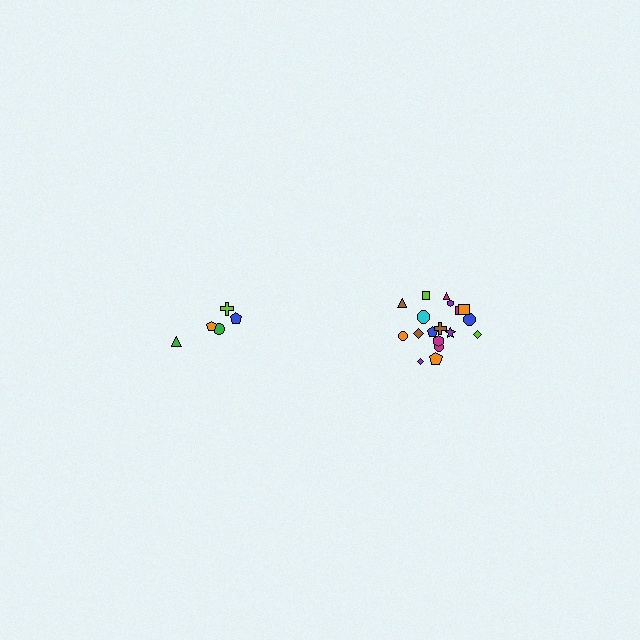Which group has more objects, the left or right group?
The right group.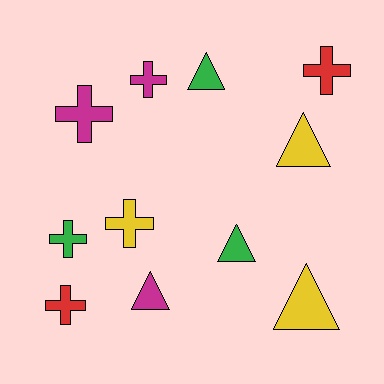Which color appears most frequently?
Yellow, with 3 objects.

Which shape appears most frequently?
Cross, with 6 objects.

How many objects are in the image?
There are 11 objects.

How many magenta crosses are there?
There are 2 magenta crosses.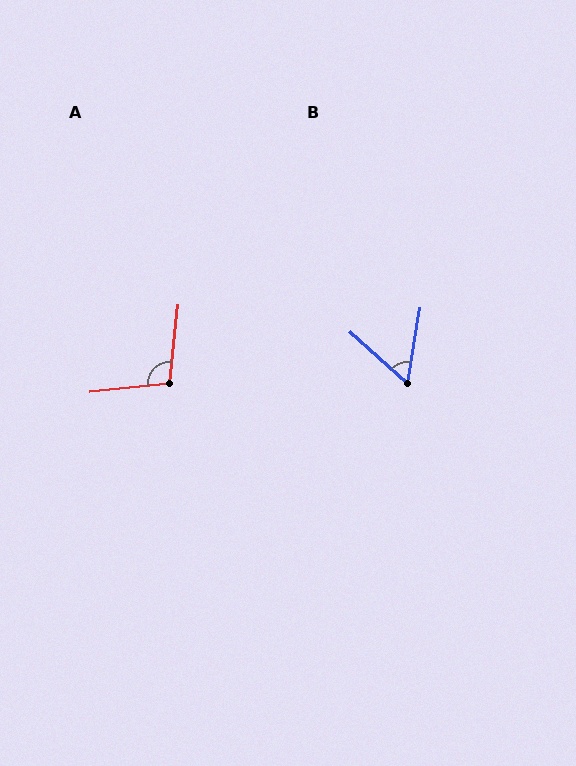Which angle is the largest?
A, at approximately 103 degrees.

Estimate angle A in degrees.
Approximately 103 degrees.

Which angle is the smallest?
B, at approximately 57 degrees.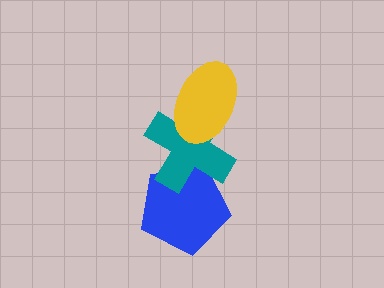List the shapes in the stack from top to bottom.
From top to bottom: the yellow ellipse, the teal cross, the blue pentagon.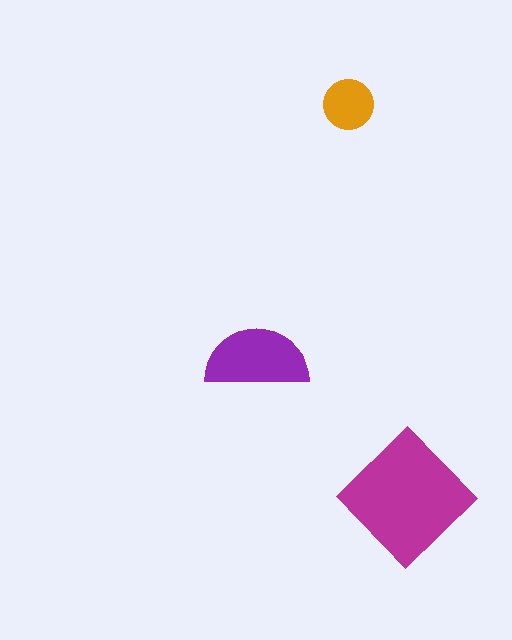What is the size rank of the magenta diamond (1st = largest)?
1st.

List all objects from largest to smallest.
The magenta diamond, the purple semicircle, the orange circle.